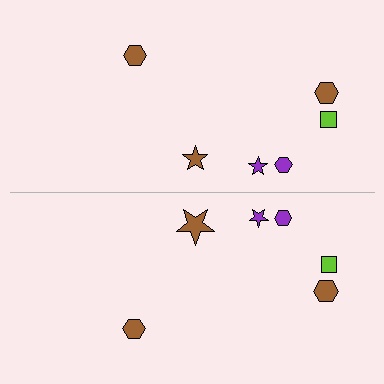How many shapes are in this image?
There are 12 shapes in this image.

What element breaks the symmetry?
The brown star on the bottom side has a different size than its mirror counterpart.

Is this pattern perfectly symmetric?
No, the pattern is not perfectly symmetric. The brown star on the bottom side has a different size than its mirror counterpart.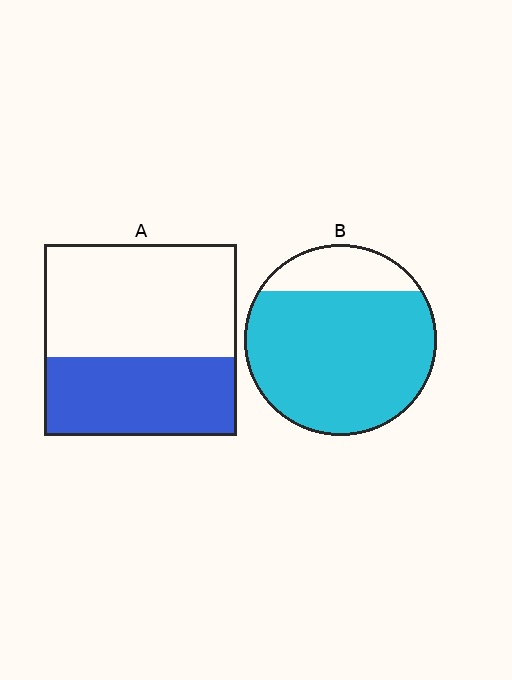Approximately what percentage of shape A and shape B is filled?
A is approximately 40% and B is approximately 80%.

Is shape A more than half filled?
No.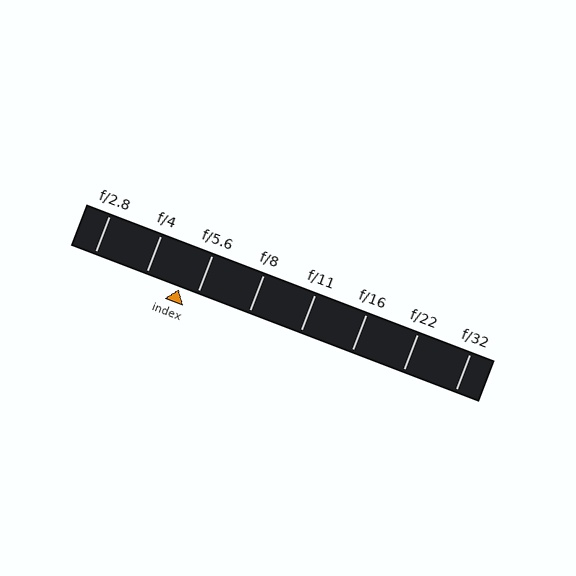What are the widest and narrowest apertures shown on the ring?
The widest aperture shown is f/2.8 and the narrowest is f/32.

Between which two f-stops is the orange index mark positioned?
The index mark is between f/4 and f/5.6.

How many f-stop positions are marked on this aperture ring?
There are 8 f-stop positions marked.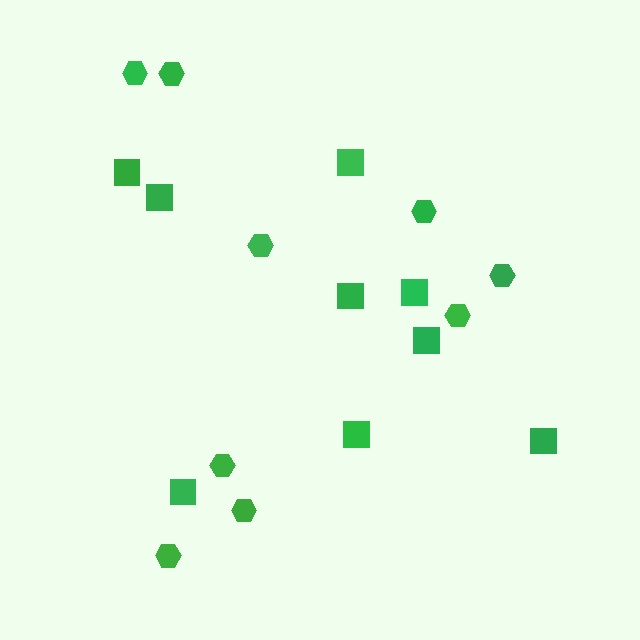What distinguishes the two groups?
There are 2 groups: one group of squares (9) and one group of hexagons (9).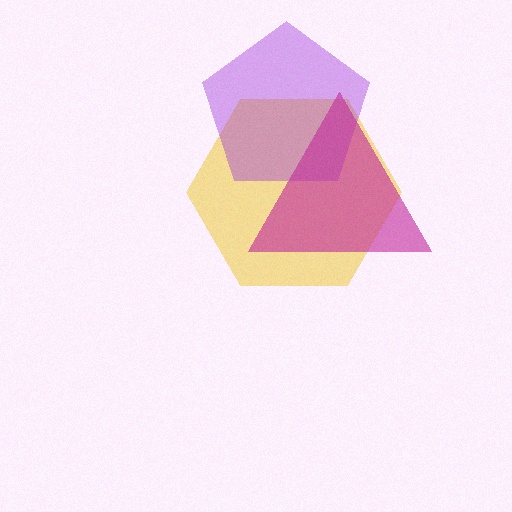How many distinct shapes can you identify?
There are 3 distinct shapes: a yellow hexagon, a purple pentagon, a magenta triangle.